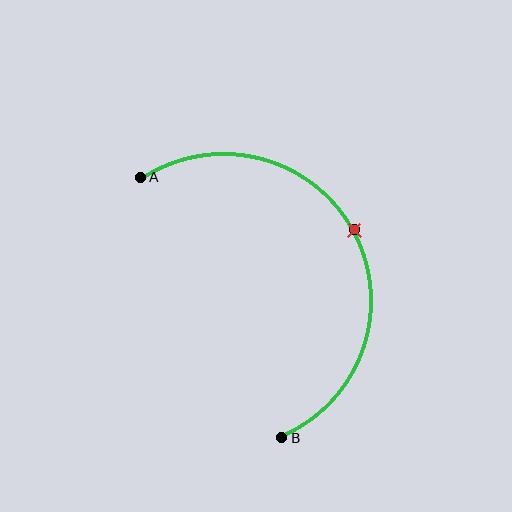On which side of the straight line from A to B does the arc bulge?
The arc bulges to the right of the straight line connecting A and B.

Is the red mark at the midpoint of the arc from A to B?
Yes. The red mark lies on the arc at equal arc-length from both A and B — it is the arc midpoint.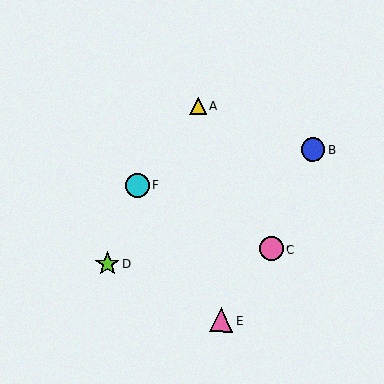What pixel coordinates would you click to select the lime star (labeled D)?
Click at (107, 264) to select the lime star D.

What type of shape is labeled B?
Shape B is a blue circle.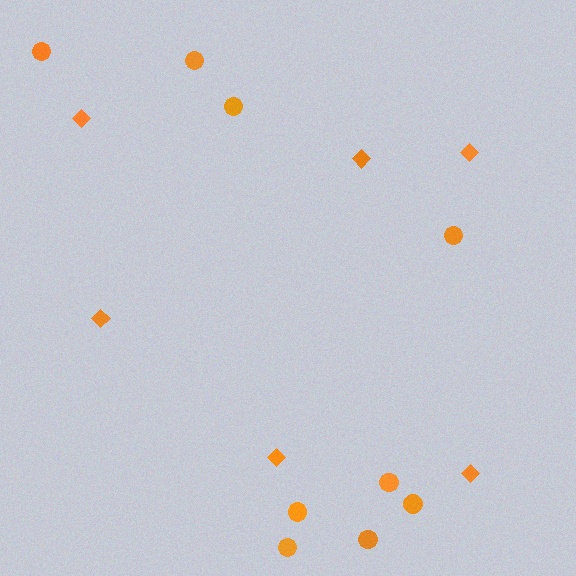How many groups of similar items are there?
There are 2 groups: one group of diamonds (6) and one group of circles (9).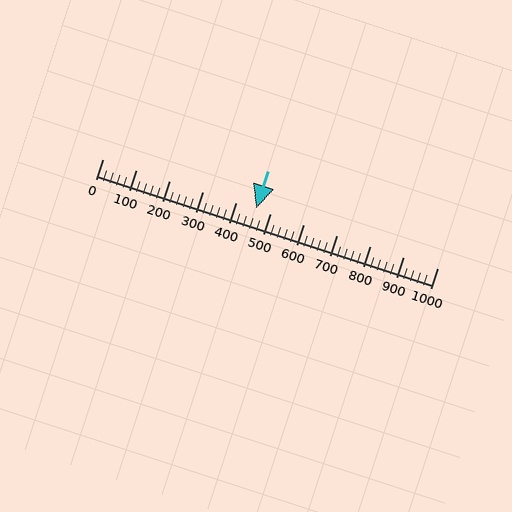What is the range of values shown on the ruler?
The ruler shows values from 0 to 1000.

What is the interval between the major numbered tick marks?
The major tick marks are spaced 100 units apart.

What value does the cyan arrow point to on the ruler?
The cyan arrow points to approximately 460.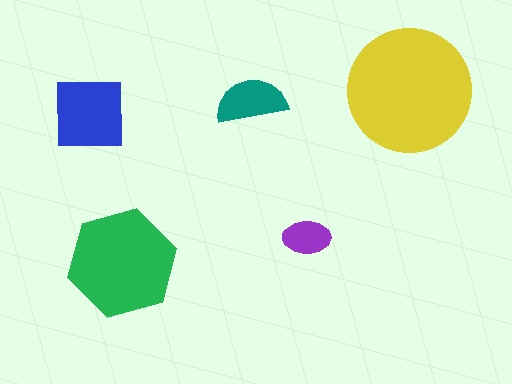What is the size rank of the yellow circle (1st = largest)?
1st.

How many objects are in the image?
There are 5 objects in the image.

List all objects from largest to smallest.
The yellow circle, the green hexagon, the blue square, the teal semicircle, the purple ellipse.